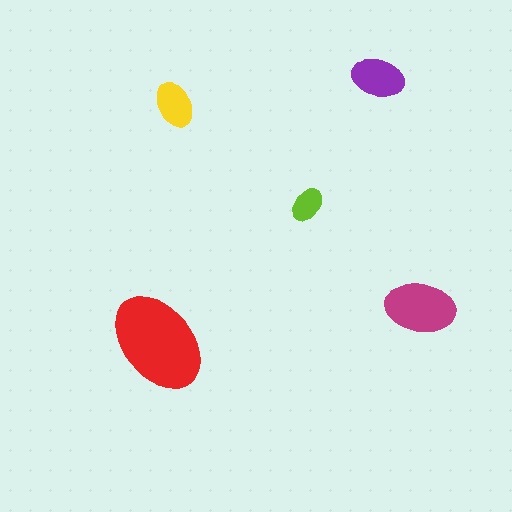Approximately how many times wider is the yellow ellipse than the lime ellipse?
About 1.5 times wider.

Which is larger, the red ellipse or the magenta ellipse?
The red one.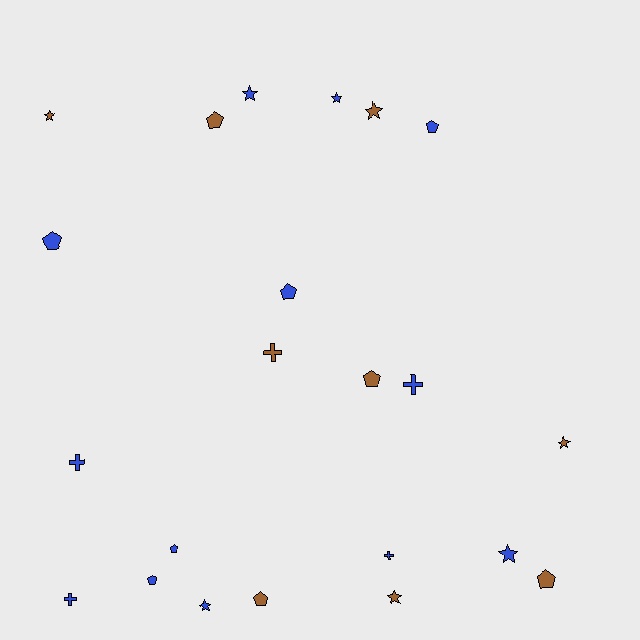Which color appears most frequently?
Blue, with 13 objects.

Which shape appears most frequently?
Pentagon, with 9 objects.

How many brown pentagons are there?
There are 4 brown pentagons.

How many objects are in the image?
There are 22 objects.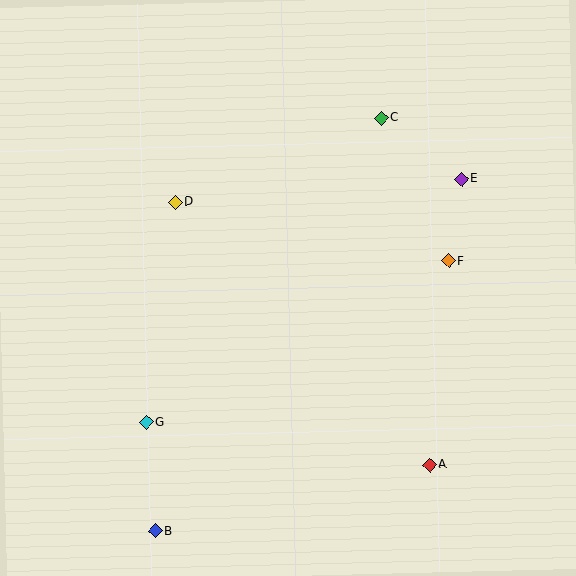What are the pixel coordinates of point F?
Point F is at (448, 261).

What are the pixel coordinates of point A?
Point A is at (430, 465).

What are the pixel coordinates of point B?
Point B is at (155, 531).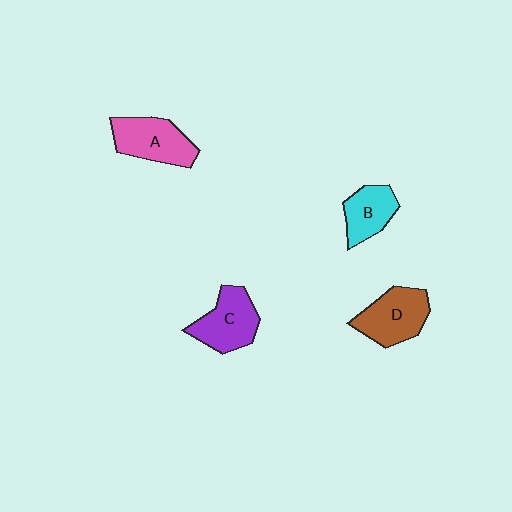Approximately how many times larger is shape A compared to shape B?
Approximately 1.4 times.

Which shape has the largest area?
Shape D (brown).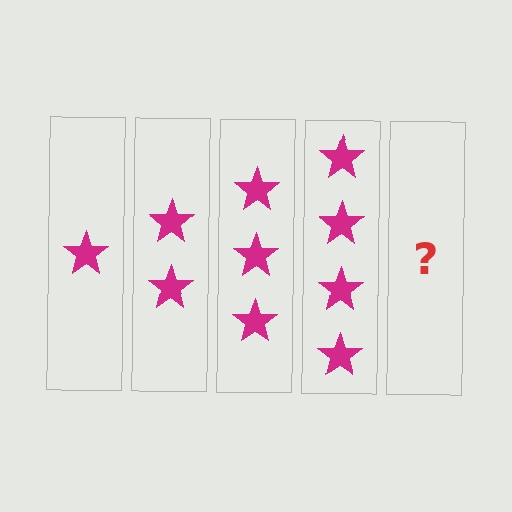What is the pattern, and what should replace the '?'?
The pattern is that each step adds one more star. The '?' should be 5 stars.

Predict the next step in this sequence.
The next step is 5 stars.